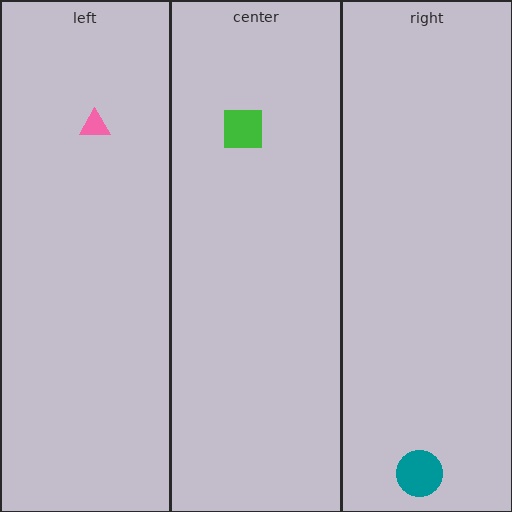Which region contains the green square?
The center region.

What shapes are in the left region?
The pink triangle.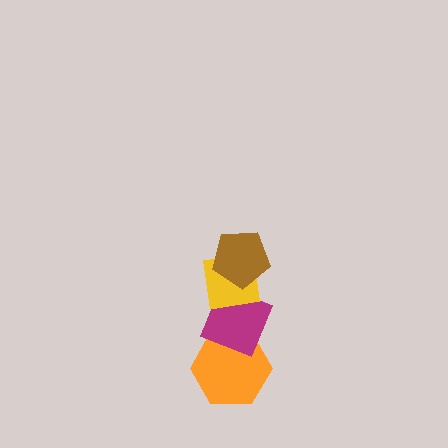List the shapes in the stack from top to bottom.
From top to bottom: the brown pentagon, the yellow square, the magenta diamond, the orange hexagon.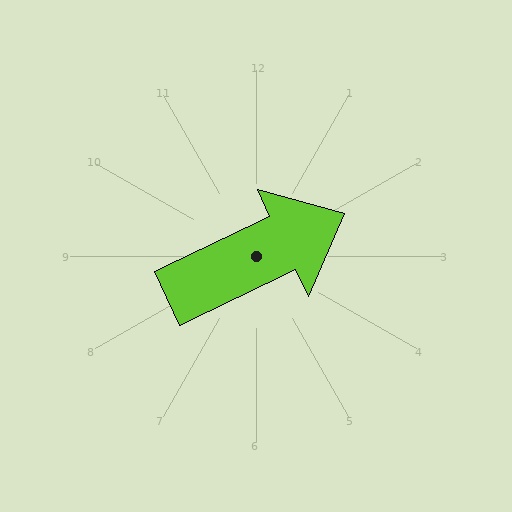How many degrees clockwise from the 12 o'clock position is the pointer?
Approximately 64 degrees.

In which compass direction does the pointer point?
Northeast.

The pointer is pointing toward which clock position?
Roughly 2 o'clock.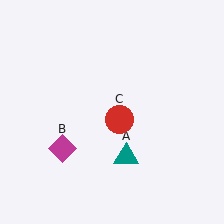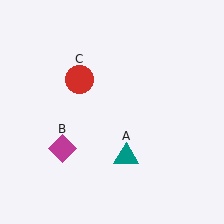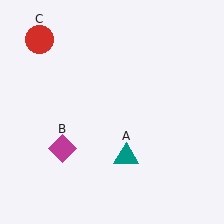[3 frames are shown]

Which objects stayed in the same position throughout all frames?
Teal triangle (object A) and magenta diamond (object B) remained stationary.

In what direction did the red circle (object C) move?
The red circle (object C) moved up and to the left.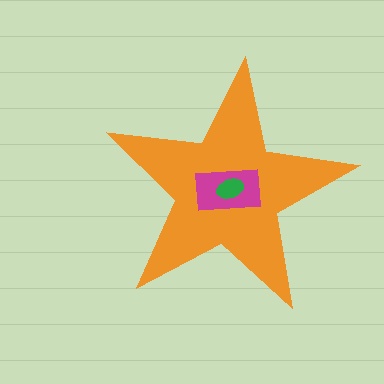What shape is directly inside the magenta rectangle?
The green ellipse.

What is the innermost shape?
The green ellipse.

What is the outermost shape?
The orange star.